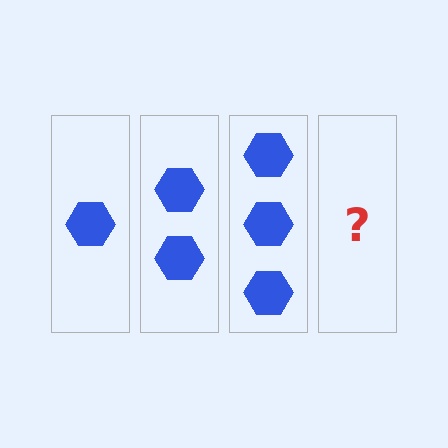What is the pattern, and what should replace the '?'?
The pattern is that each step adds one more hexagon. The '?' should be 4 hexagons.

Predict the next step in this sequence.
The next step is 4 hexagons.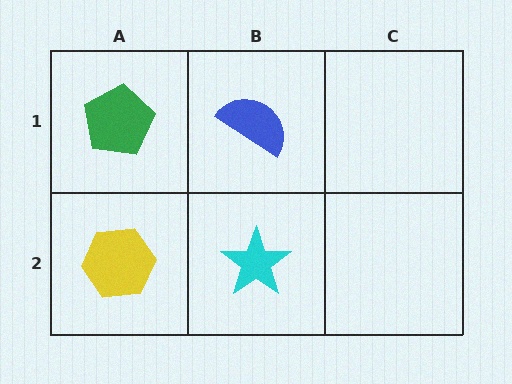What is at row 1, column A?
A green pentagon.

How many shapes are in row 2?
2 shapes.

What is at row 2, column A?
A yellow hexagon.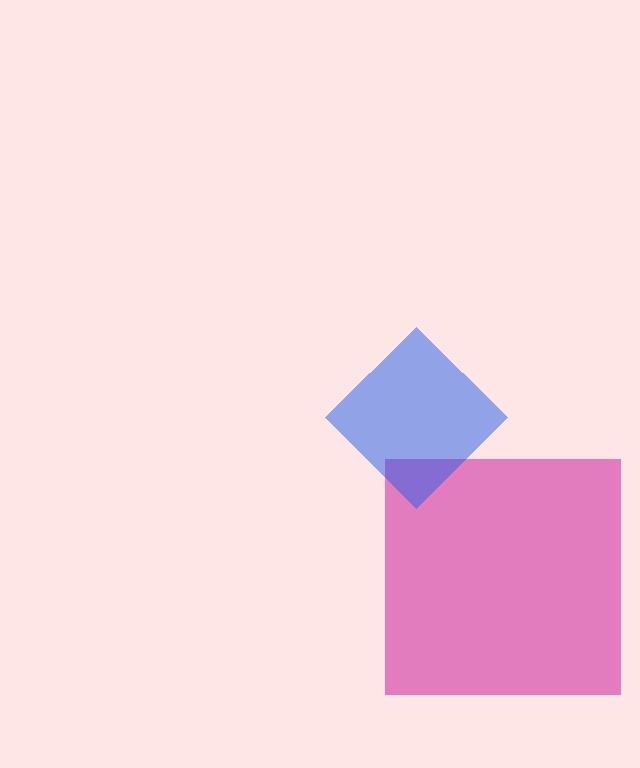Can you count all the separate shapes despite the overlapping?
Yes, there are 2 separate shapes.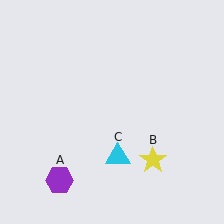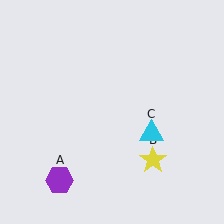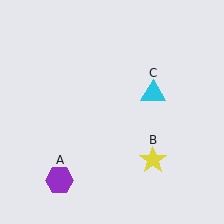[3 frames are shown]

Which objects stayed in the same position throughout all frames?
Purple hexagon (object A) and yellow star (object B) remained stationary.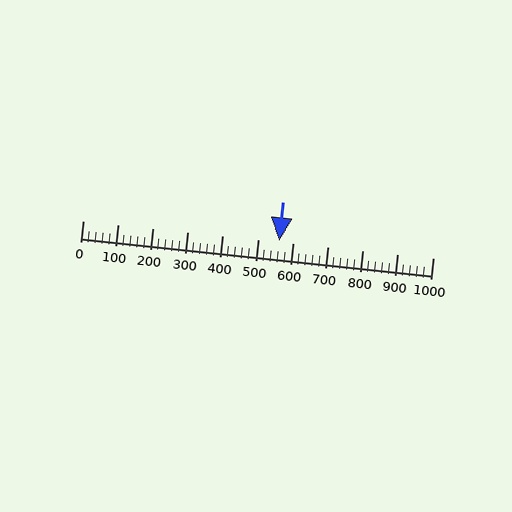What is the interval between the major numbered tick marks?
The major tick marks are spaced 100 units apart.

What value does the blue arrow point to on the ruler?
The blue arrow points to approximately 560.